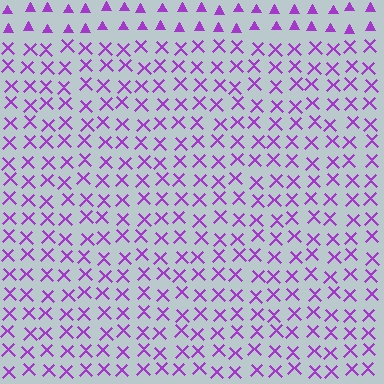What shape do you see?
I see a rectangle.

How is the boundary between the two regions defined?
The boundary is defined by a change in element shape: X marks inside vs. triangles outside. All elements share the same color and spacing.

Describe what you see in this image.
The image is filled with small purple elements arranged in a uniform grid. A rectangle-shaped region contains X marks, while the surrounding area contains triangles. The boundary is defined purely by the change in element shape.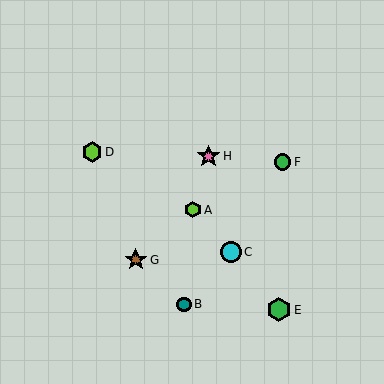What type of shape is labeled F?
Shape F is a green circle.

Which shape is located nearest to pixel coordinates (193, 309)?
The teal circle (labeled B) at (184, 304) is nearest to that location.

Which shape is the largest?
The green hexagon (labeled E) is the largest.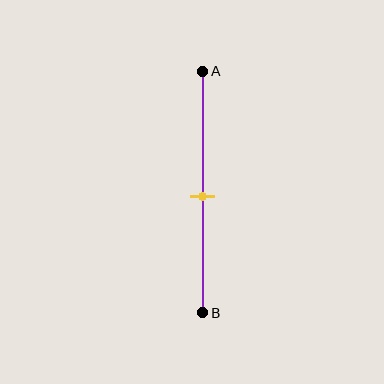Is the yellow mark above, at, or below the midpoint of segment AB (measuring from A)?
The yellow mark is approximately at the midpoint of segment AB.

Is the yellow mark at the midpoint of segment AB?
Yes, the mark is approximately at the midpoint.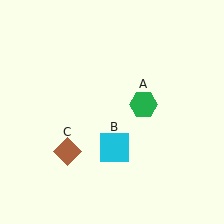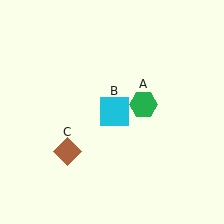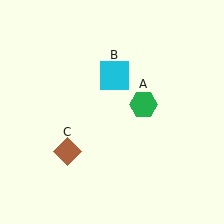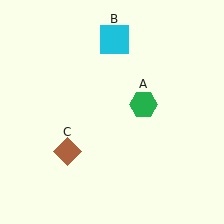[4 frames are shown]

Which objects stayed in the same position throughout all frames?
Green hexagon (object A) and brown diamond (object C) remained stationary.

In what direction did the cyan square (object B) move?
The cyan square (object B) moved up.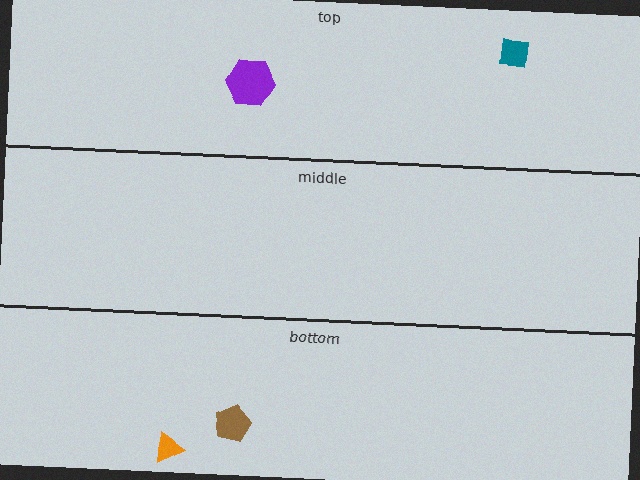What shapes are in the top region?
The teal square, the purple hexagon.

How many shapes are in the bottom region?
2.